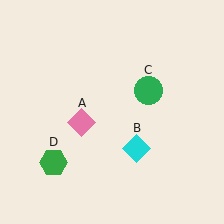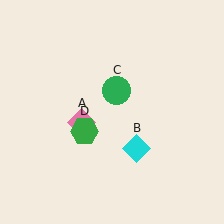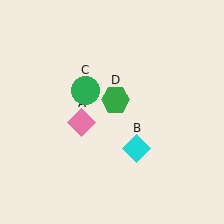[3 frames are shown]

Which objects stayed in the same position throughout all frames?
Pink diamond (object A) and cyan diamond (object B) remained stationary.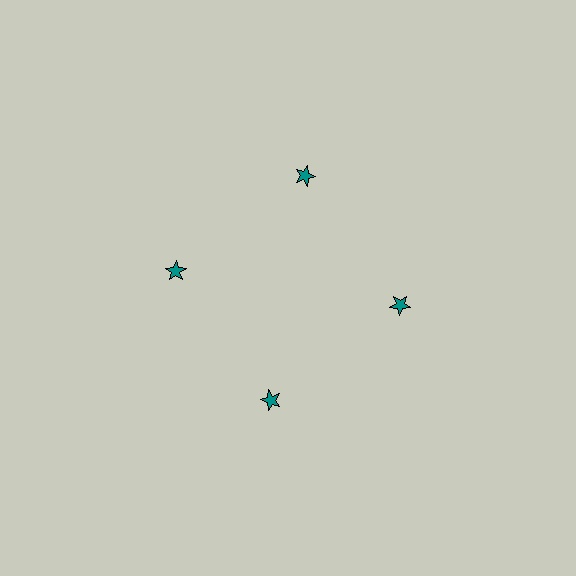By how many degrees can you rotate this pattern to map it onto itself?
The pattern maps onto itself every 90 degrees of rotation.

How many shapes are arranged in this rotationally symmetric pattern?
There are 4 shapes, arranged in 4 groups of 1.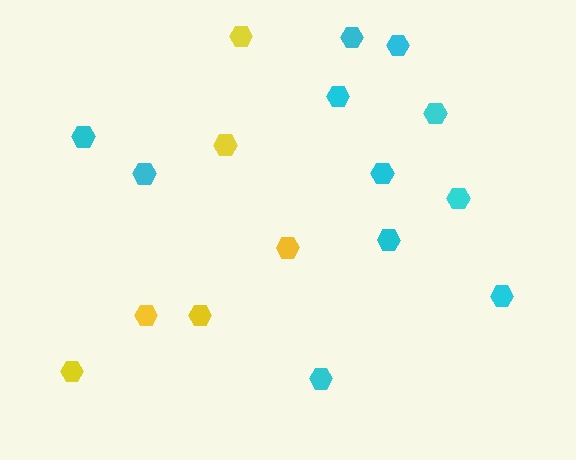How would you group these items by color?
There are 2 groups: one group of cyan hexagons (11) and one group of yellow hexagons (6).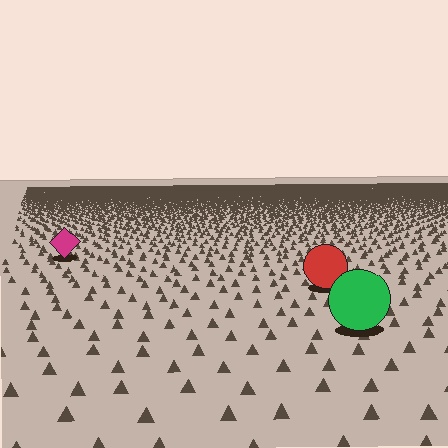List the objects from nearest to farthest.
From nearest to farthest: the green circle, the red circle, the magenta diamond.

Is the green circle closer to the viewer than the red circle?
Yes. The green circle is closer — you can tell from the texture gradient: the ground texture is coarser near it.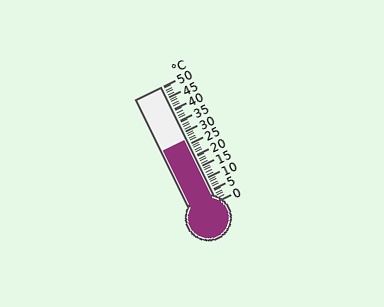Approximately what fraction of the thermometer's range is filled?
The thermometer is filled to approximately 55% of its range.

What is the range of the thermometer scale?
The thermometer scale ranges from 0°C to 50°C.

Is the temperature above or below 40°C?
The temperature is below 40°C.